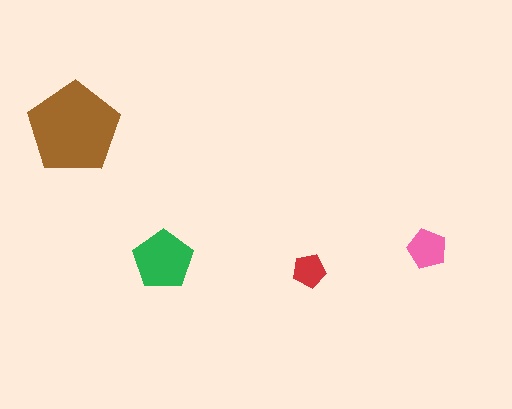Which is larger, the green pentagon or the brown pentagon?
The brown one.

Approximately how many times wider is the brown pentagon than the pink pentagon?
About 2.5 times wider.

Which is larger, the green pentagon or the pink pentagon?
The green one.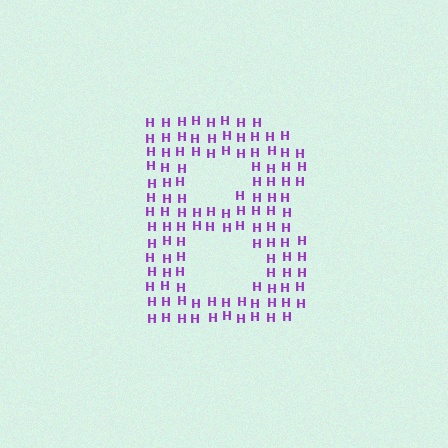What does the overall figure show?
The overall figure shows the letter B.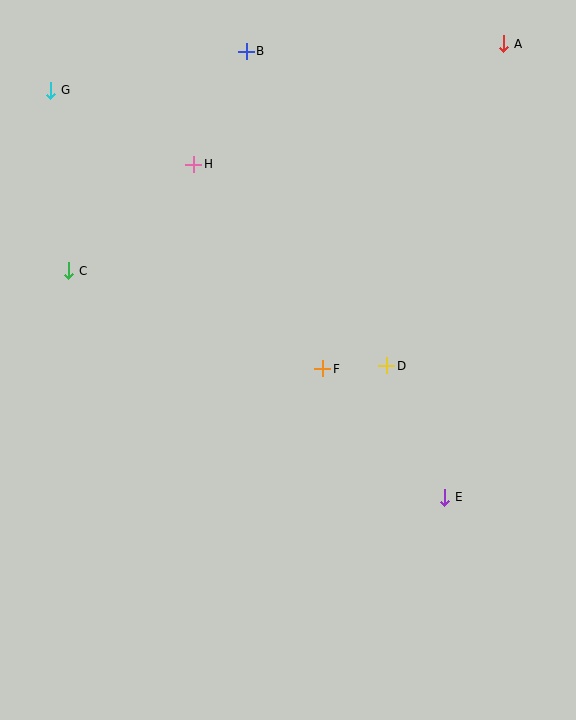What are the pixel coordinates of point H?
Point H is at (194, 164).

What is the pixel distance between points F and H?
The distance between F and H is 242 pixels.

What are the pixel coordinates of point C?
Point C is at (69, 271).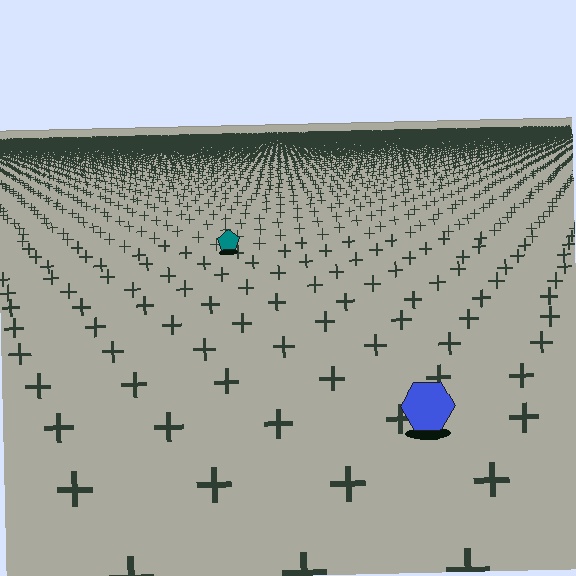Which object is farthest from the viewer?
The teal pentagon is farthest from the viewer. It appears smaller and the ground texture around it is denser.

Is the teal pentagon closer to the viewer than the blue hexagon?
No. The blue hexagon is closer — you can tell from the texture gradient: the ground texture is coarser near it.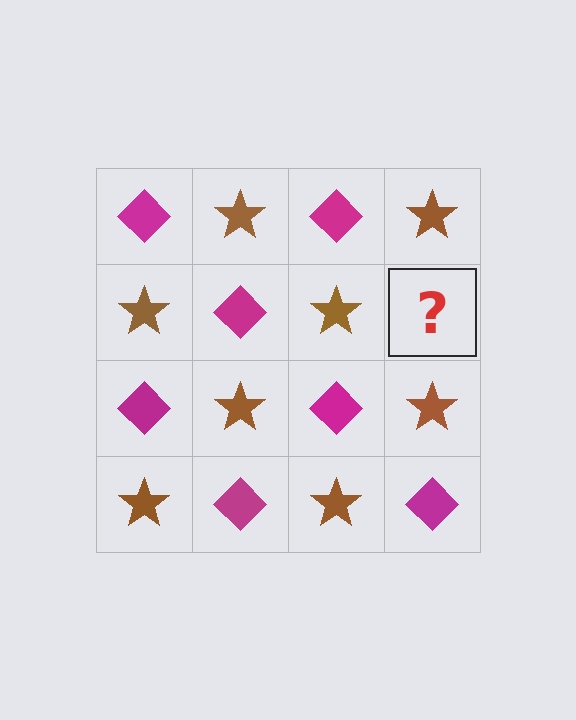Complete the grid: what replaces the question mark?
The question mark should be replaced with a magenta diamond.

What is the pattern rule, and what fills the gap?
The rule is that it alternates magenta diamond and brown star in a checkerboard pattern. The gap should be filled with a magenta diamond.